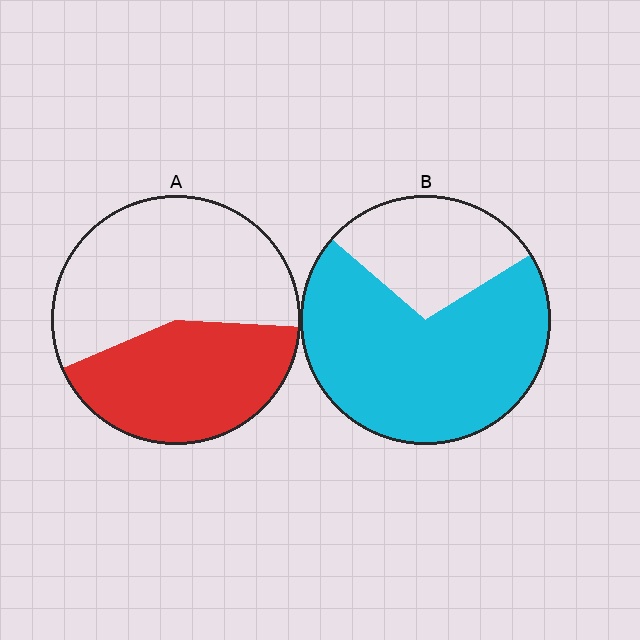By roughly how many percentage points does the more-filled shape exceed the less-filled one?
By roughly 30 percentage points (B over A).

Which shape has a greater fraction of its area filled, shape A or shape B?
Shape B.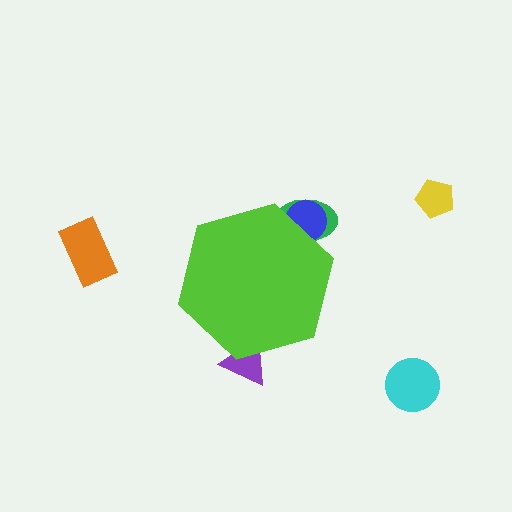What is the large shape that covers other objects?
A lime hexagon.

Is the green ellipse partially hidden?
Yes, the green ellipse is partially hidden behind the lime hexagon.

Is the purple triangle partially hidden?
Yes, the purple triangle is partially hidden behind the lime hexagon.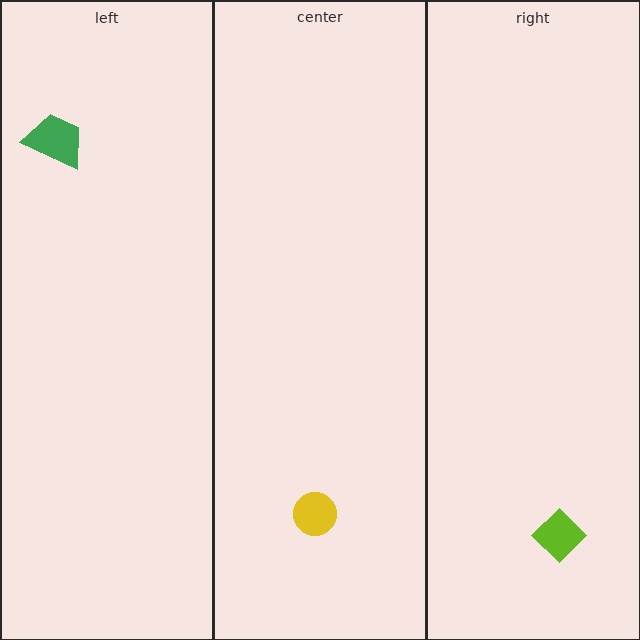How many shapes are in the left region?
1.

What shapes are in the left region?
The green trapezoid.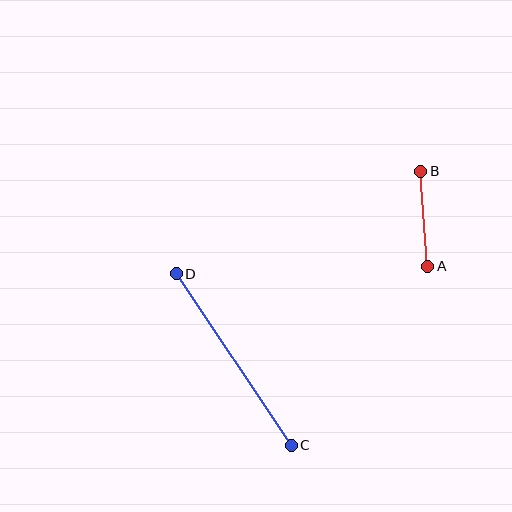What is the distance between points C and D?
The distance is approximately 206 pixels.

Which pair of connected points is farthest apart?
Points C and D are farthest apart.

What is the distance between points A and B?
The distance is approximately 95 pixels.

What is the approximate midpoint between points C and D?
The midpoint is at approximately (234, 360) pixels.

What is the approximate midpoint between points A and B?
The midpoint is at approximately (424, 219) pixels.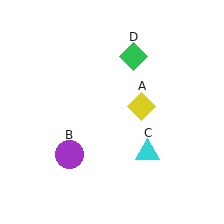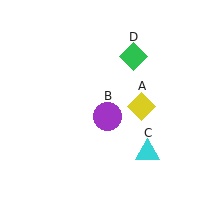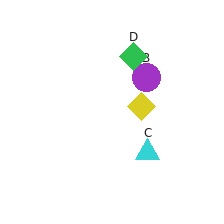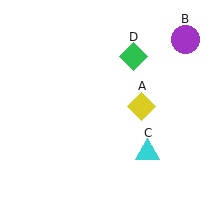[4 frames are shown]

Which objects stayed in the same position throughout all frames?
Yellow diamond (object A) and cyan triangle (object C) and green diamond (object D) remained stationary.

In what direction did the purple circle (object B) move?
The purple circle (object B) moved up and to the right.